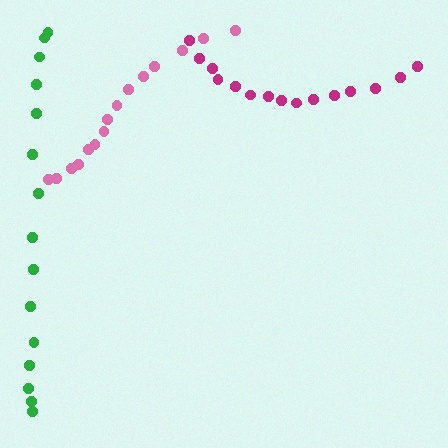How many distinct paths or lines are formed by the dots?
There are 3 distinct paths.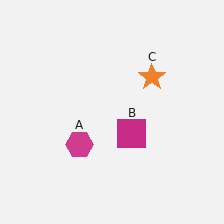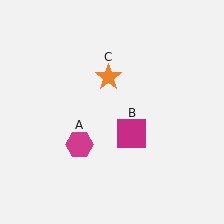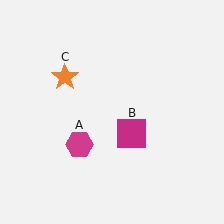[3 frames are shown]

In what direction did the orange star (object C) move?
The orange star (object C) moved left.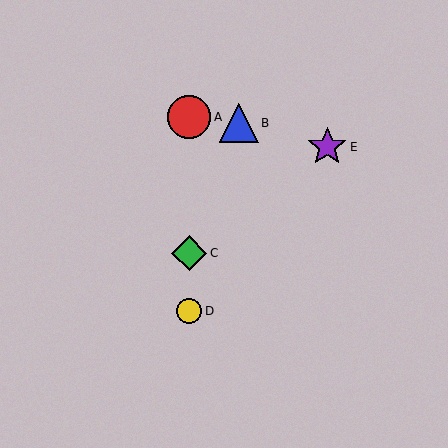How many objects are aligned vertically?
3 objects (A, C, D) are aligned vertically.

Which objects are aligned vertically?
Objects A, C, D are aligned vertically.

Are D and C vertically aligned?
Yes, both are at x≈189.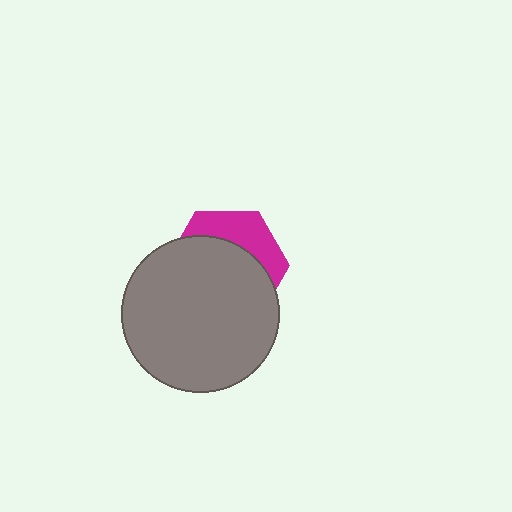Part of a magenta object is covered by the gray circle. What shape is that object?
It is a hexagon.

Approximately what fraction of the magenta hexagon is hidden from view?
Roughly 68% of the magenta hexagon is hidden behind the gray circle.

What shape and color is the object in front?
The object in front is a gray circle.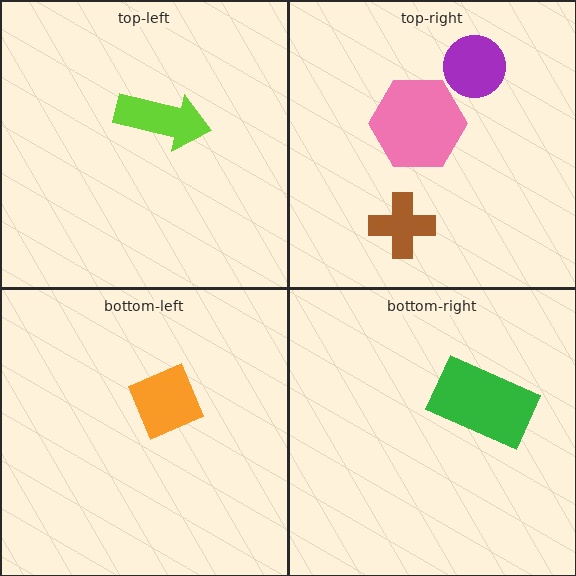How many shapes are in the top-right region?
3.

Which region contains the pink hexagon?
The top-right region.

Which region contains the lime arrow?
The top-left region.